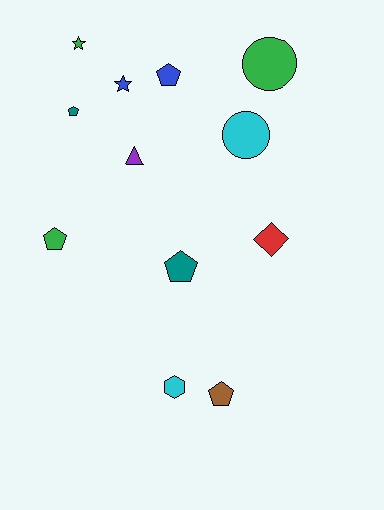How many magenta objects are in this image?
There are no magenta objects.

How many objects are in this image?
There are 12 objects.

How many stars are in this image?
There are 2 stars.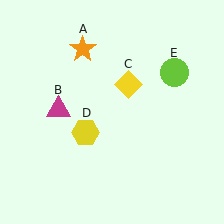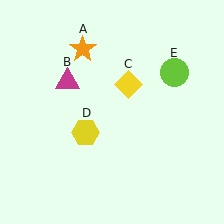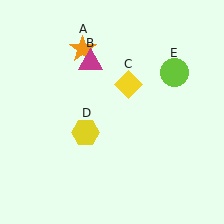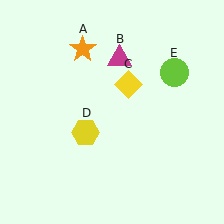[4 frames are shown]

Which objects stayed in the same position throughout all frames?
Orange star (object A) and yellow diamond (object C) and yellow hexagon (object D) and lime circle (object E) remained stationary.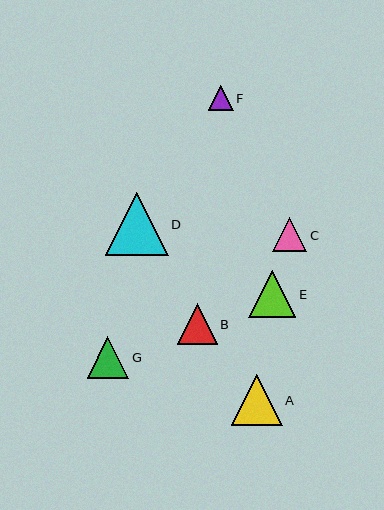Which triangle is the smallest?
Triangle F is the smallest with a size of approximately 25 pixels.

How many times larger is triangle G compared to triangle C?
Triangle G is approximately 1.2 times the size of triangle C.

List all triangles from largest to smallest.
From largest to smallest: D, A, E, G, B, C, F.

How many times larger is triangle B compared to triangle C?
Triangle B is approximately 1.2 times the size of triangle C.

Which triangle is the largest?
Triangle D is the largest with a size of approximately 63 pixels.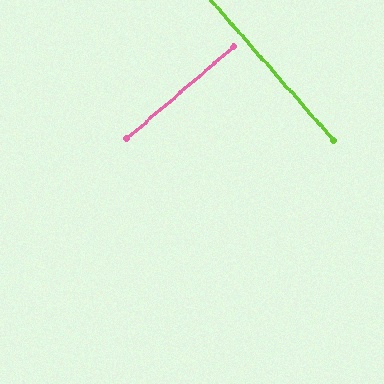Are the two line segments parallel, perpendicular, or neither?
Perpendicular — they meet at approximately 90°.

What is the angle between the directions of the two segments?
Approximately 90 degrees.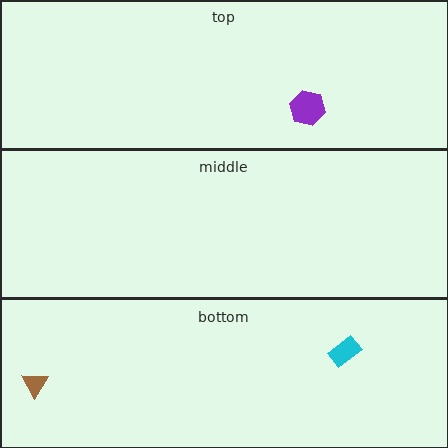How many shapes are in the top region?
1.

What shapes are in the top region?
The purple hexagon.